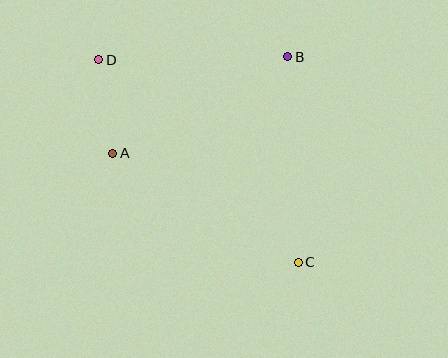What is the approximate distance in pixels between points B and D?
The distance between B and D is approximately 189 pixels.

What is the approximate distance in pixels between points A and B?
The distance between A and B is approximately 200 pixels.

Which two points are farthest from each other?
Points C and D are farthest from each other.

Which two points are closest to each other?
Points A and D are closest to each other.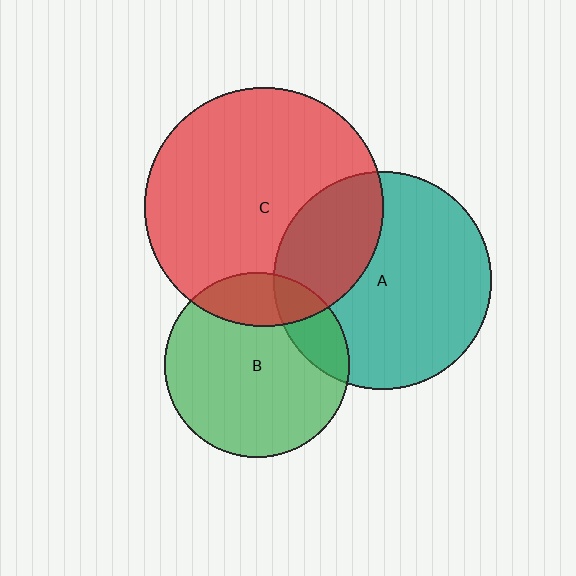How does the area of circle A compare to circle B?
Approximately 1.4 times.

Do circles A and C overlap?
Yes.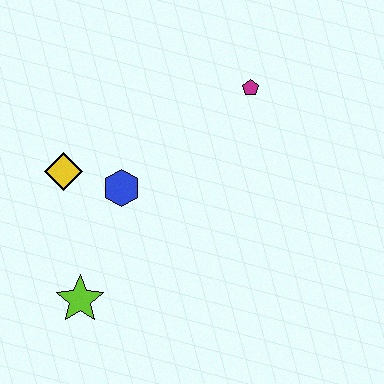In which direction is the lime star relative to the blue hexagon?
The lime star is below the blue hexagon.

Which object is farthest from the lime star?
The magenta pentagon is farthest from the lime star.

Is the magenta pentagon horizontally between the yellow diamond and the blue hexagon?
No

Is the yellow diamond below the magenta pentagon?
Yes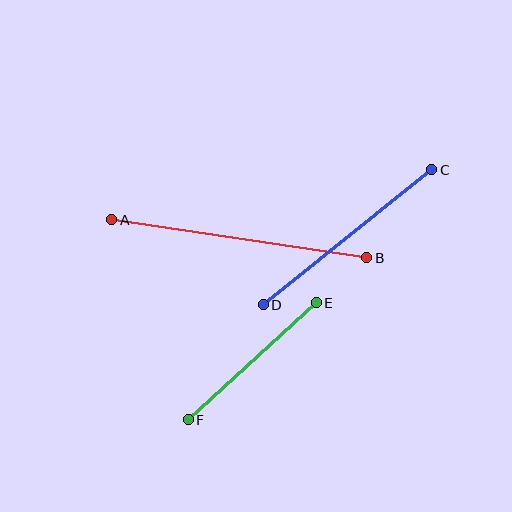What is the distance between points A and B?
The distance is approximately 257 pixels.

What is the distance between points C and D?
The distance is approximately 216 pixels.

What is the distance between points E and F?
The distance is approximately 174 pixels.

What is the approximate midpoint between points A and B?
The midpoint is at approximately (239, 239) pixels.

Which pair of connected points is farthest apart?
Points A and B are farthest apart.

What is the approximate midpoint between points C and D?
The midpoint is at approximately (347, 237) pixels.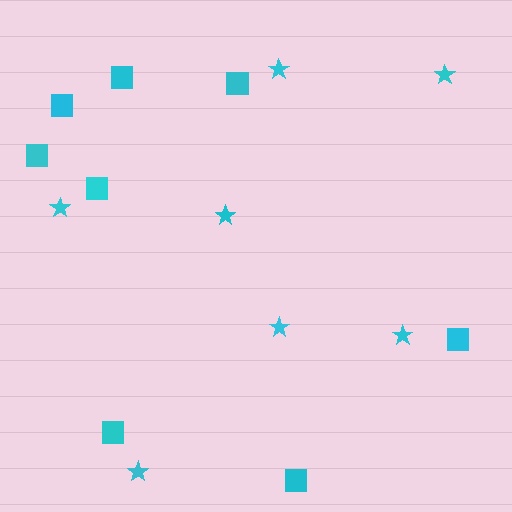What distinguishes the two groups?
There are 2 groups: one group of stars (7) and one group of squares (8).